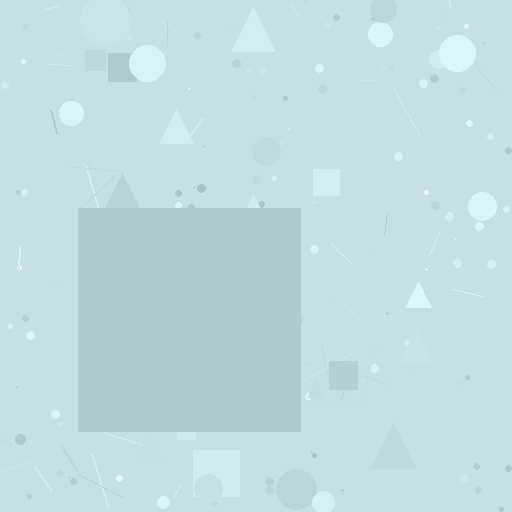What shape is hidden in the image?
A square is hidden in the image.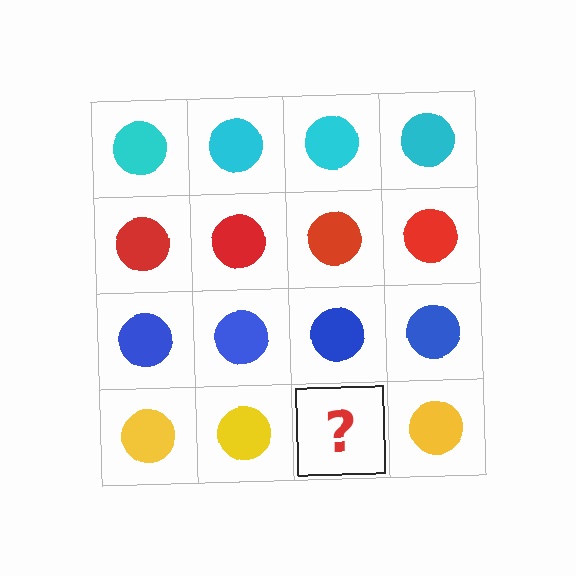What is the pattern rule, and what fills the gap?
The rule is that each row has a consistent color. The gap should be filled with a yellow circle.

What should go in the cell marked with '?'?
The missing cell should contain a yellow circle.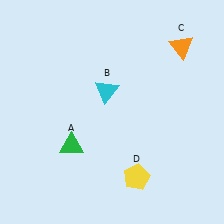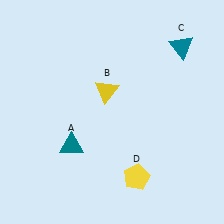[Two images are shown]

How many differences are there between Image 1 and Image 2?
There are 3 differences between the two images.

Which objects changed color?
A changed from green to teal. B changed from cyan to yellow. C changed from orange to teal.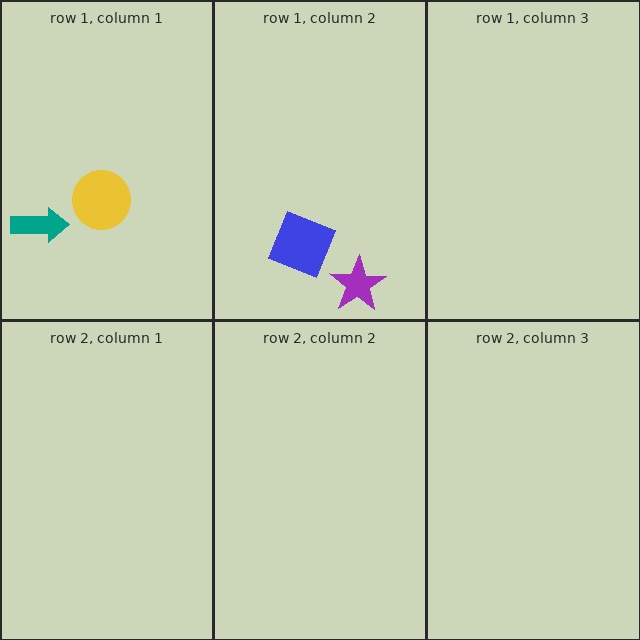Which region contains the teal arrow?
The row 1, column 1 region.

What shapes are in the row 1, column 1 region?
The teal arrow, the yellow circle.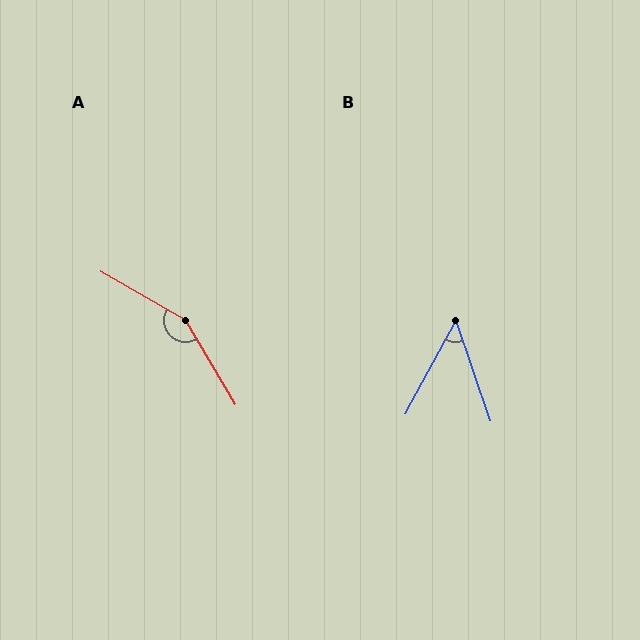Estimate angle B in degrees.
Approximately 47 degrees.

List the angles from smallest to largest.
B (47°), A (151°).